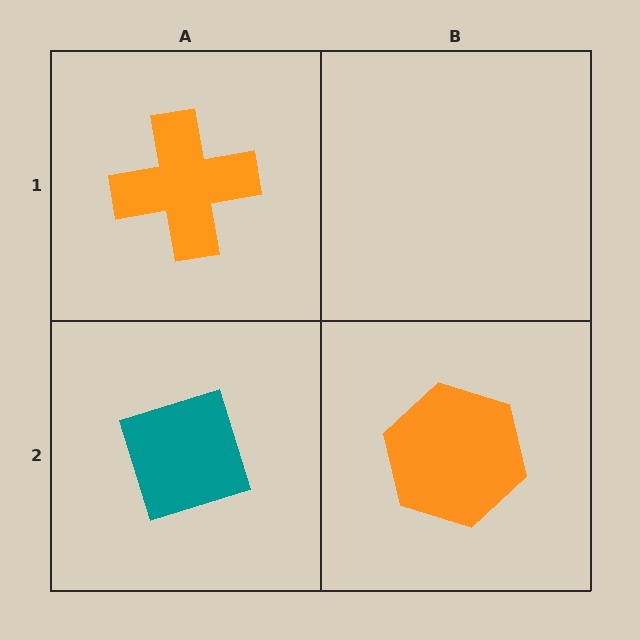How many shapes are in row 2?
2 shapes.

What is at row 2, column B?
An orange hexagon.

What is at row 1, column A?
An orange cross.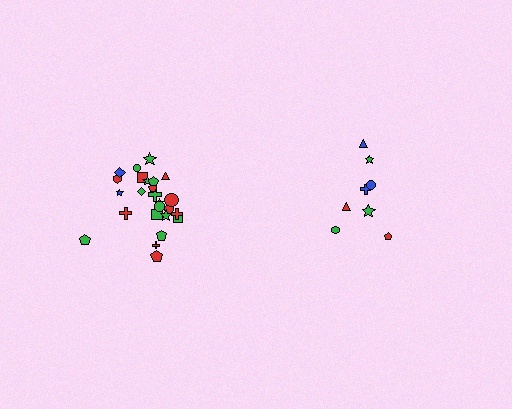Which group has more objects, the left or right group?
The left group.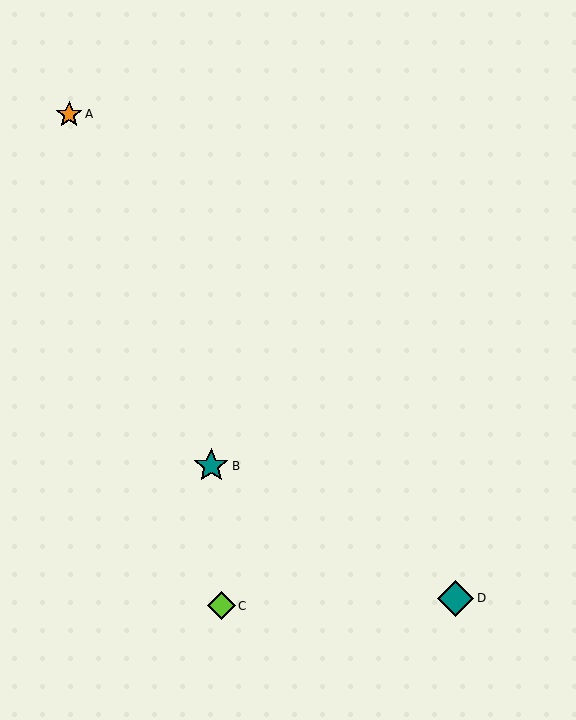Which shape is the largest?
The teal diamond (labeled D) is the largest.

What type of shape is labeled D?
Shape D is a teal diamond.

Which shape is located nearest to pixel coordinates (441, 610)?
The teal diamond (labeled D) at (455, 598) is nearest to that location.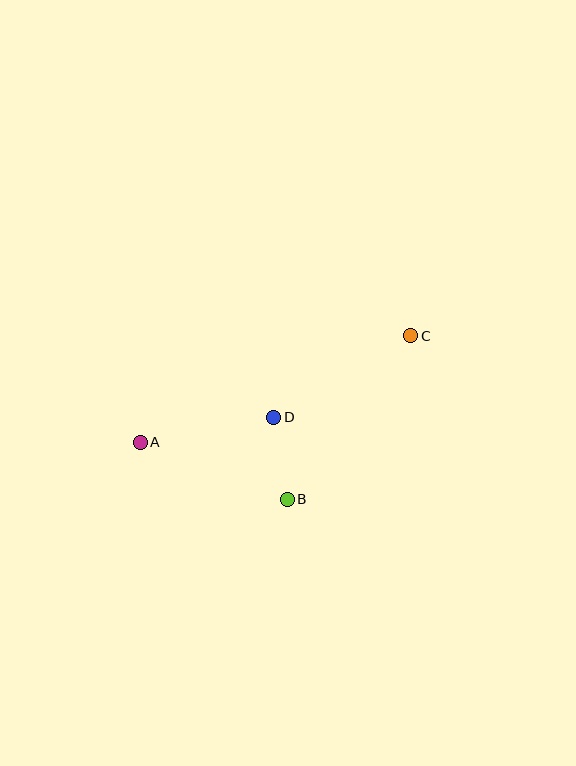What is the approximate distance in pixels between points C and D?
The distance between C and D is approximately 159 pixels.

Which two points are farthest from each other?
Points A and C are farthest from each other.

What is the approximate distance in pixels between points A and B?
The distance between A and B is approximately 157 pixels.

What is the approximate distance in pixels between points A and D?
The distance between A and D is approximately 136 pixels.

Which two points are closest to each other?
Points B and D are closest to each other.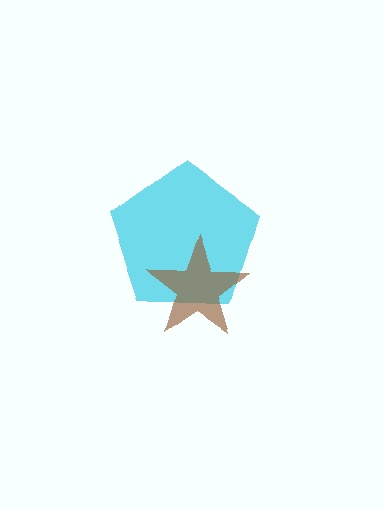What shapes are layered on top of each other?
The layered shapes are: a cyan pentagon, a brown star.